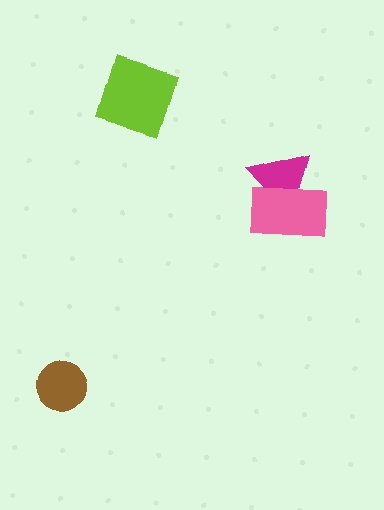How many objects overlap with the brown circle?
0 objects overlap with the brown circle.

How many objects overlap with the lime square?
0 objects overlap with the lime square.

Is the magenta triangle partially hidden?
Yes, it is partially covered by another shape.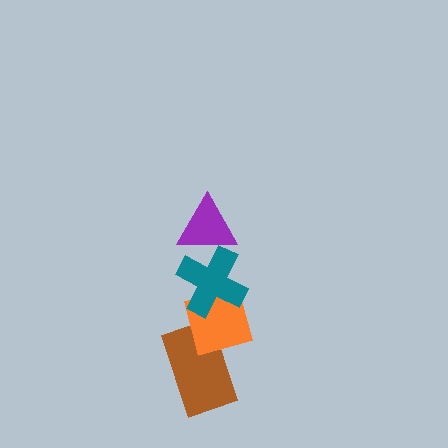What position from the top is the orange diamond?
The orange diamond is 3rd from the top.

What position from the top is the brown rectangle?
The brown rectangle is 4th from the top.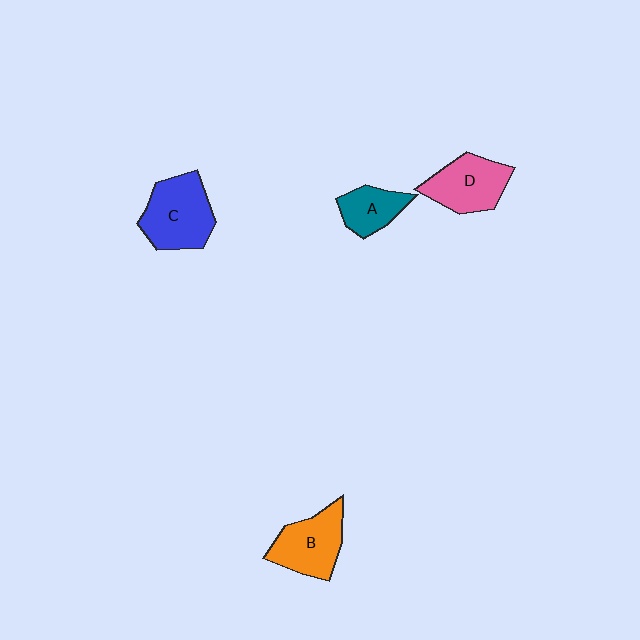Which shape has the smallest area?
Shape A (teal).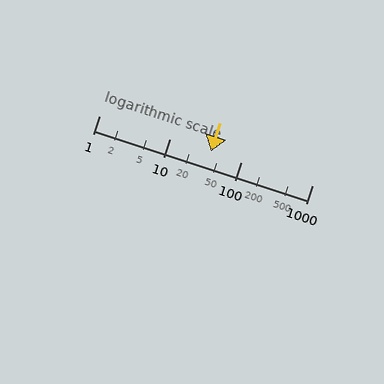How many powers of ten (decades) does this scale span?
The scale spans 3 decades, from 1 to 1000.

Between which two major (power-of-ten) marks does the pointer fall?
The pointer is between 10 and 100.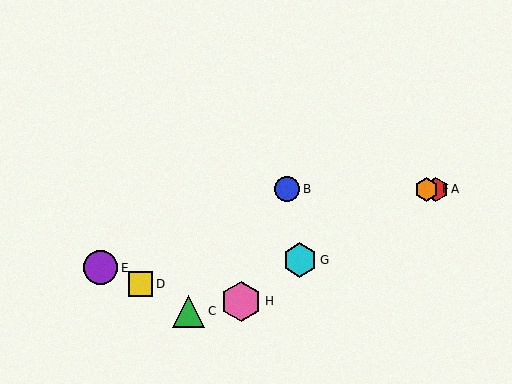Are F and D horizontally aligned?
No, F is at y≈189 and D is at y≈284.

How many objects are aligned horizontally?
3 objects (A, B, F) are aligned horizontally.